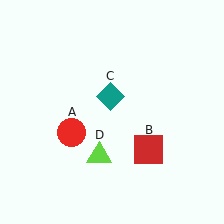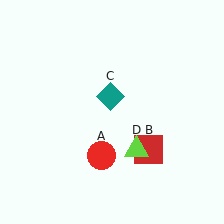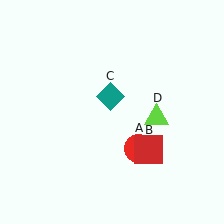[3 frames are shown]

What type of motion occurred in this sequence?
The red circle (object A), lime triangle (object D) rotated counterclockwise around the center of the scene.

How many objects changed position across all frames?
2 objects changed position: red circle (object A), lime triangle (object D).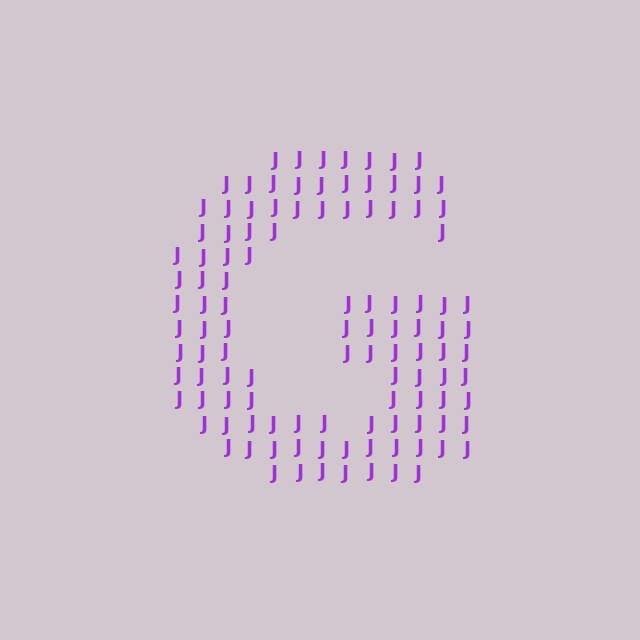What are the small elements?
The small elements are letter J's.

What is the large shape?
The large shape is the letter G.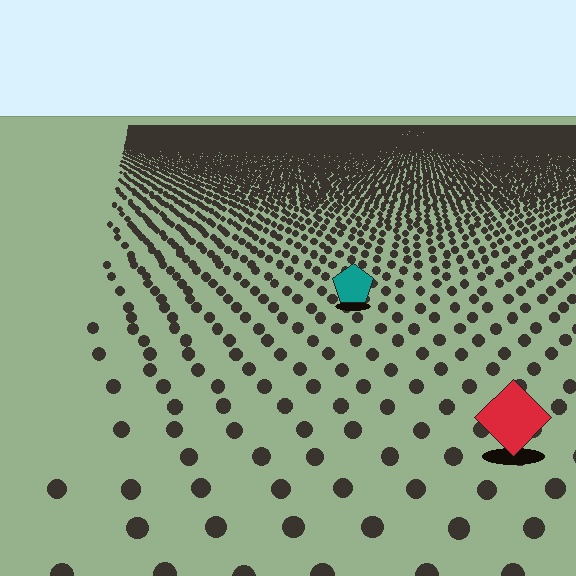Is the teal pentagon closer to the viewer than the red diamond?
No. The red diamond is closer — you can tell from the texture gradient: the ground texture is coarser near it.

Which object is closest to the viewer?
The red diamond is closest. The texture marks near it are larger and more spread out.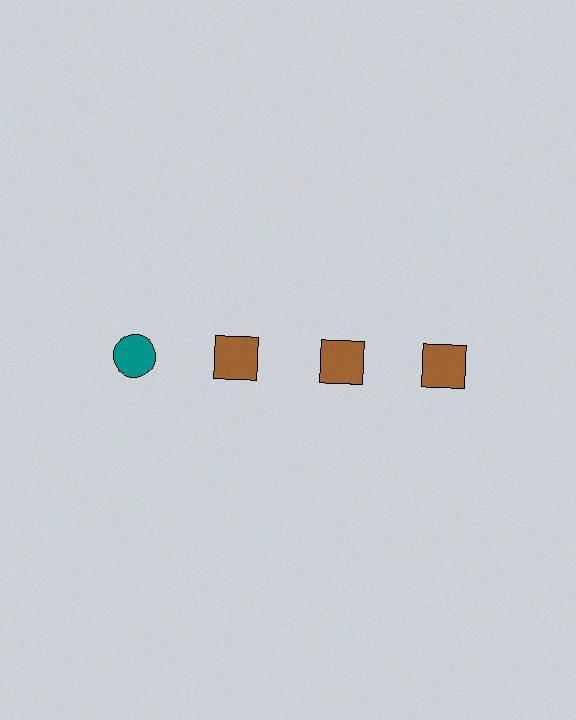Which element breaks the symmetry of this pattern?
The teal circle in the top row, leftmost column breaks the symmetry. All other shapes are brown squares.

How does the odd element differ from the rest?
It differs in both color (teal instead of brown) and shape (circle instead of square).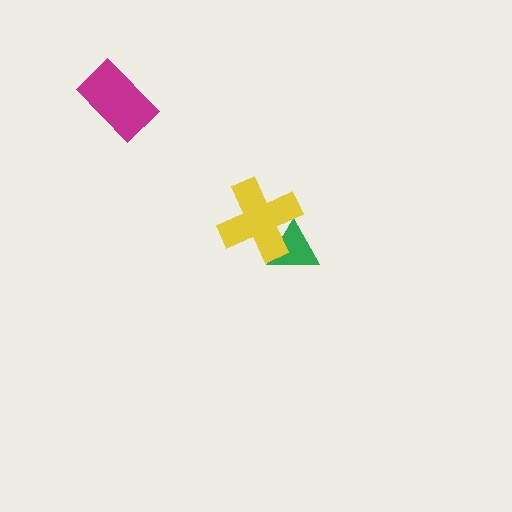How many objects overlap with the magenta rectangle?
0 objects overlap with the magenta rectangle.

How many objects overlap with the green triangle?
1 object overlaps with the green triangle.